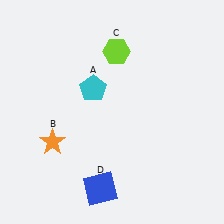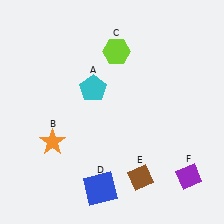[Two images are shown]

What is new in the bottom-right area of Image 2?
A purple diamond (F) was added in the bottom-right area of Image 2.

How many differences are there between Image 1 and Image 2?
There are 2 differences between the two images.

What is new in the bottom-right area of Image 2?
A brown diamond (E) was added in the bottom-right area of Image 2.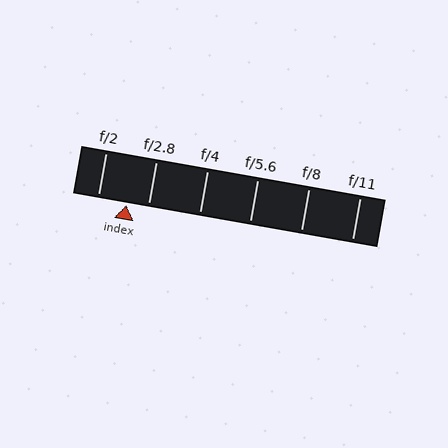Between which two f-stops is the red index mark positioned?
The index mark is between f/2 and f/2.8.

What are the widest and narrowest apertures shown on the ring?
The widest aperture shown is f/2 and the narrowest is f/11.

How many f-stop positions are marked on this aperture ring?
There are 6 f-stop positions marked.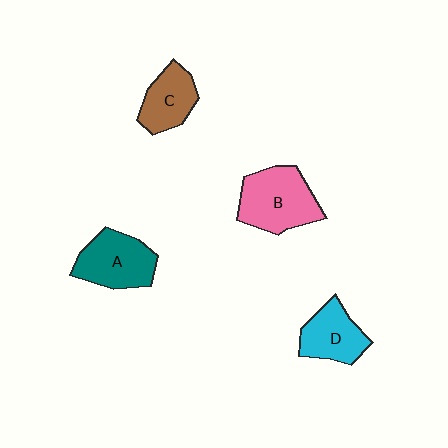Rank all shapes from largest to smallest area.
From largest to smallest: B (pink), A (teal), D (cyan), C (brown).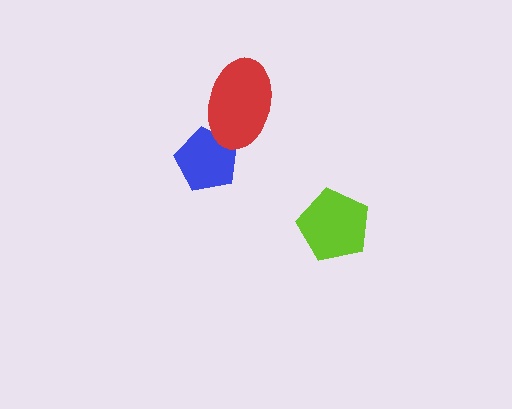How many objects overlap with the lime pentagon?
0 objects overlap with the lime pentagon.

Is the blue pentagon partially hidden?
Yes, it is partially covered by another shape.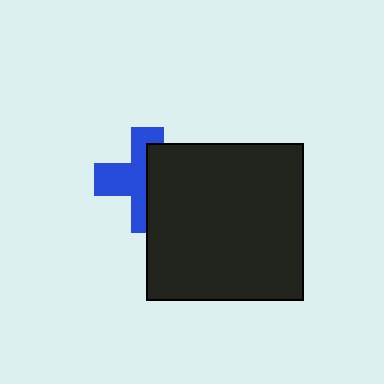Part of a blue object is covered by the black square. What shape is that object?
It is a cross.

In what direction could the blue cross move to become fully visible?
The blue cross could move left. That would shift it out from behind the black square entirely.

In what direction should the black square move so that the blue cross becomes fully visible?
The black square should move right. That is the shortest direction to clear the overlap and leave the blue cross fully visible.